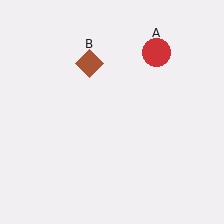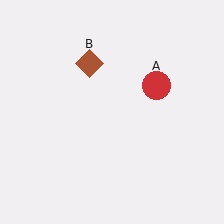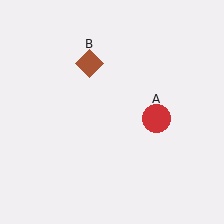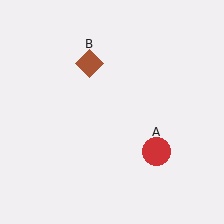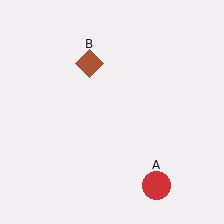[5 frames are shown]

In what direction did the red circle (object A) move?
The red circle (object A) moved down.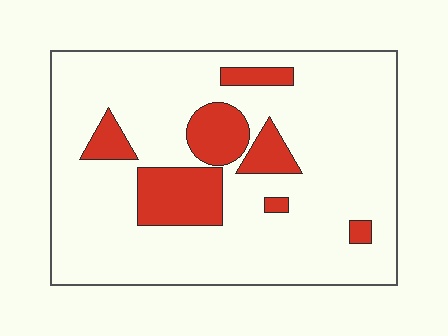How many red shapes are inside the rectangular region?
7.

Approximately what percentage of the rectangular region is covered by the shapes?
Approximately 15%.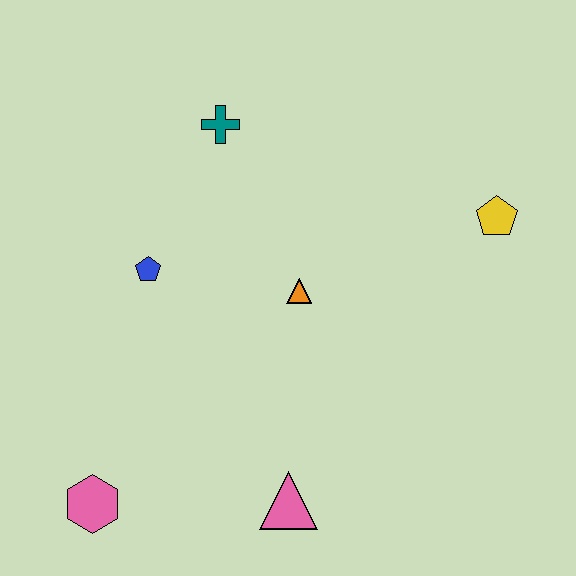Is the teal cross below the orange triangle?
No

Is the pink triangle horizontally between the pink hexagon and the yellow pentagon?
Yes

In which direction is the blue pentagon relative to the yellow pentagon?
The blue pentagon is to the left of the yellow pentagon.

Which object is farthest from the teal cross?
The pink hexagon is farthest from the teal cross.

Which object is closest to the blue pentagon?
The orange triangle is closest to the blue pentagon.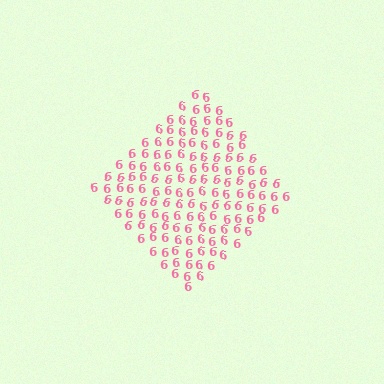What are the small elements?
The small elements are digit 6's.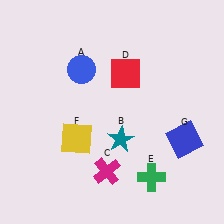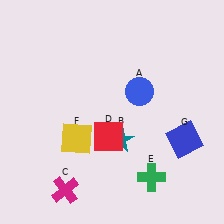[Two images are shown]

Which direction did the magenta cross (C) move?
The magenta cross (C) moved left.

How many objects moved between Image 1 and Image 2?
3 objects moved between the two images.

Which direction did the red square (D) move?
The red square (D) moved down.